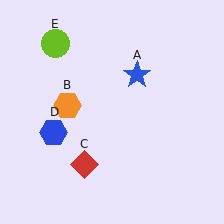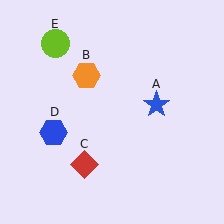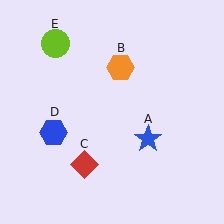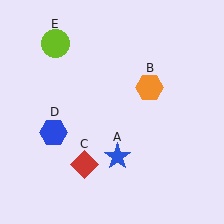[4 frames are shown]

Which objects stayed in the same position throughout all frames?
Red diamond (object C) and blue hexagon (object D) and lime circle (object E) remained stationary.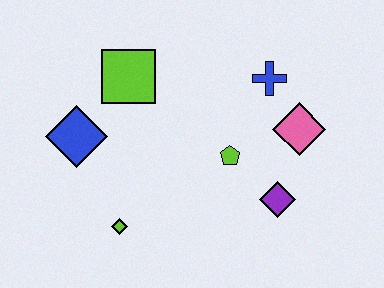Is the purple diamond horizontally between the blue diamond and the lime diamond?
No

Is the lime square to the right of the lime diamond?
Yes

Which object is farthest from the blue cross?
The lime diamond is farthest from the blue cross.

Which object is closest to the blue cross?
The pink diamond is closest to the blue cross.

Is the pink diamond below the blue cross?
Yes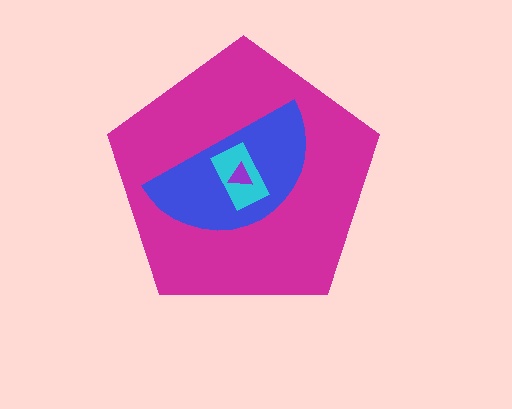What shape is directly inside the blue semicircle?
The cyan rectangle.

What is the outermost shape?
The magenta pentagon.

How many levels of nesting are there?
4.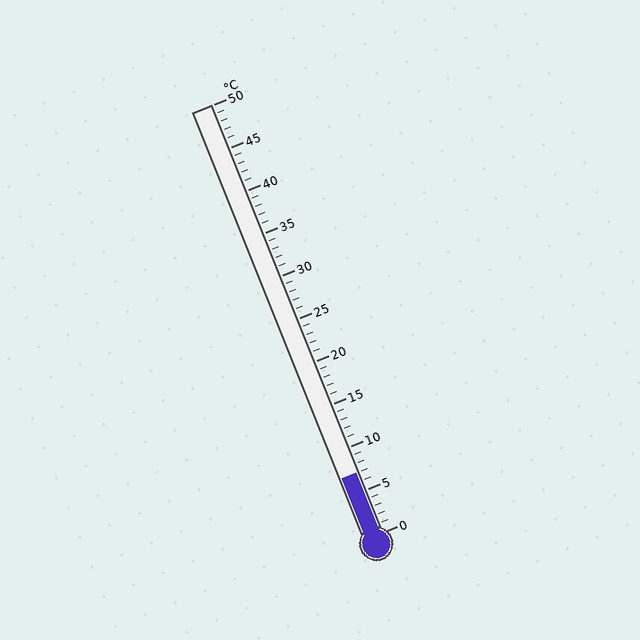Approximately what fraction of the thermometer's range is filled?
The thermometer is filled to approximately 15% of its range.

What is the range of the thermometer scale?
The thermometer scale ranges from 0°C to 50°C.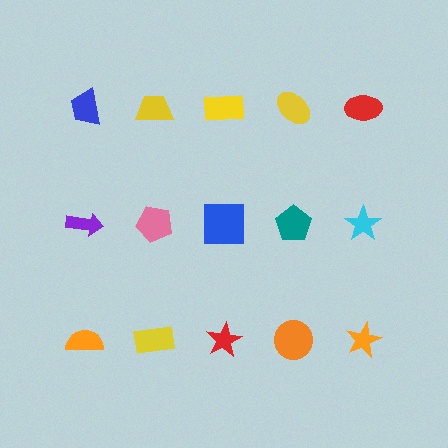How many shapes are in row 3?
5 shapes.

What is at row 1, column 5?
A red ellipse.